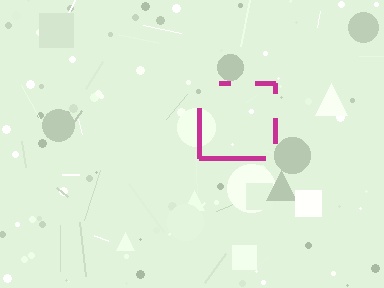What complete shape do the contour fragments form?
The contour fragments form a square.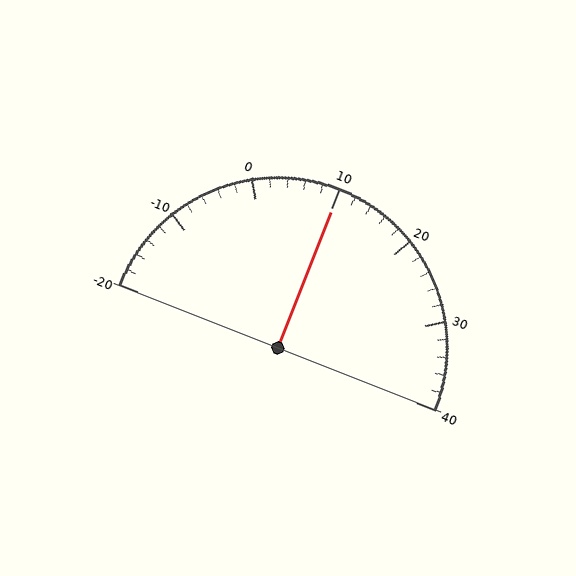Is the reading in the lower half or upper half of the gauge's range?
The reading is in the upper half of the range (-20 to 40).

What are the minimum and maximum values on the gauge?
The gauge ranges from -20 to 40.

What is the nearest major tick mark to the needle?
The nearest major tick mark is 10.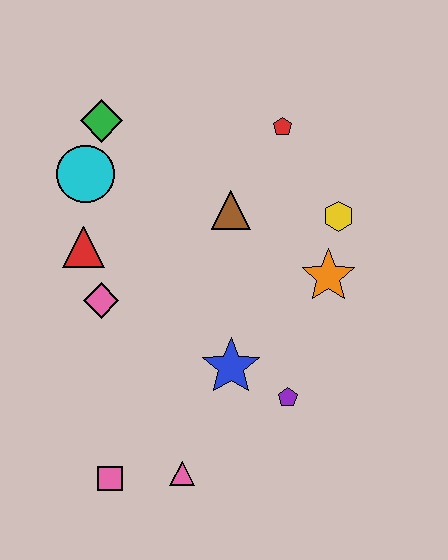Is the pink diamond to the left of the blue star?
Yes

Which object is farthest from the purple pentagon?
The green diamond is farthest from the purple pentagon.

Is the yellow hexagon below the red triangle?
No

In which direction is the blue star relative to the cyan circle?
The blue star is below the cyan circle.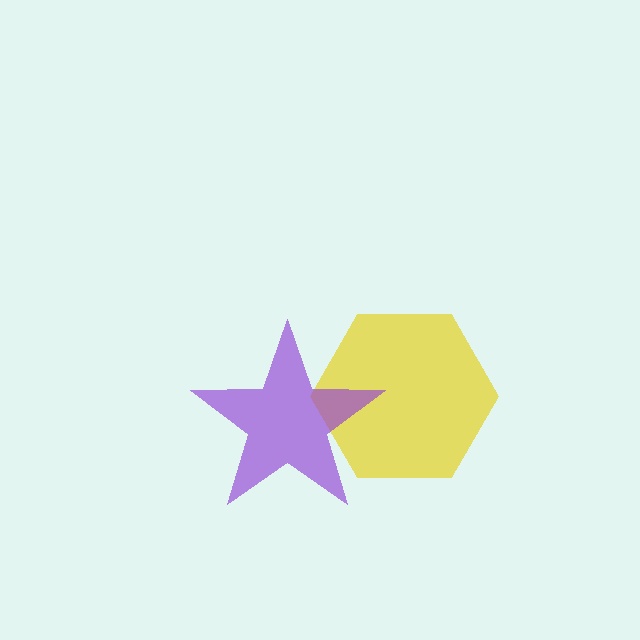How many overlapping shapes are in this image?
There are 2 overlapping shapes in the image.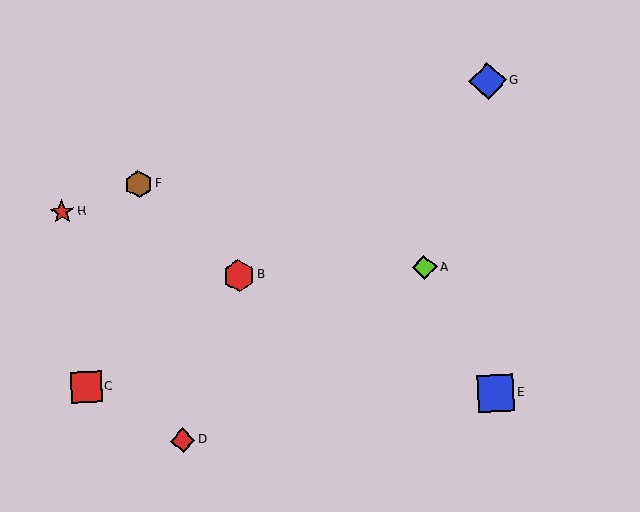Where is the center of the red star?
The center of the red star is at (62, 212).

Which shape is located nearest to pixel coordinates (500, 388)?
The blue square (labeled E) at (496, 393) is nearest to that location.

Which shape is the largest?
The blue diamond (labeled G) is the largest.